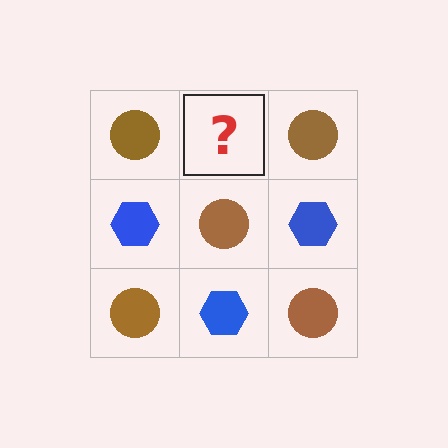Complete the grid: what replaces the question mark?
The question mark should be replaced with a blue hexagon.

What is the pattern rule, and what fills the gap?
The rule is that it alternates brown circle and blue hexagon in a checkerboard pattern. The gap should be filled with a blue hexagon.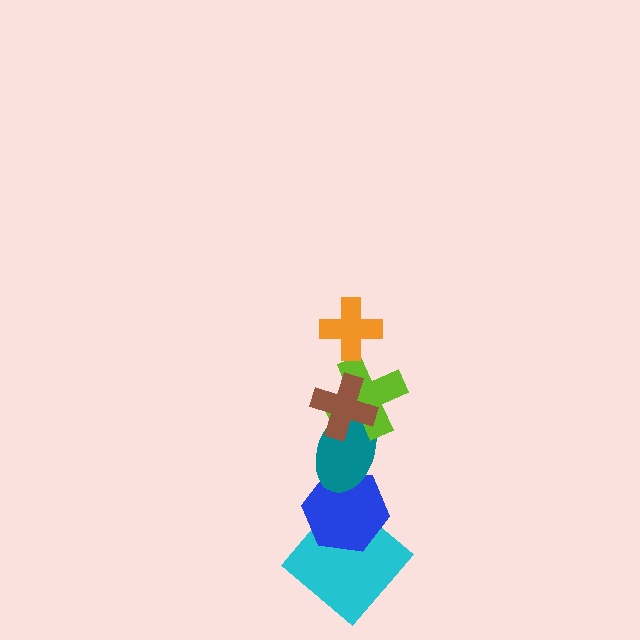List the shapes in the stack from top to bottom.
From top to bottom: the orange cross, the brown cross, the lime cross, the teal ellipse, the blue hexagon, the cyan diamond.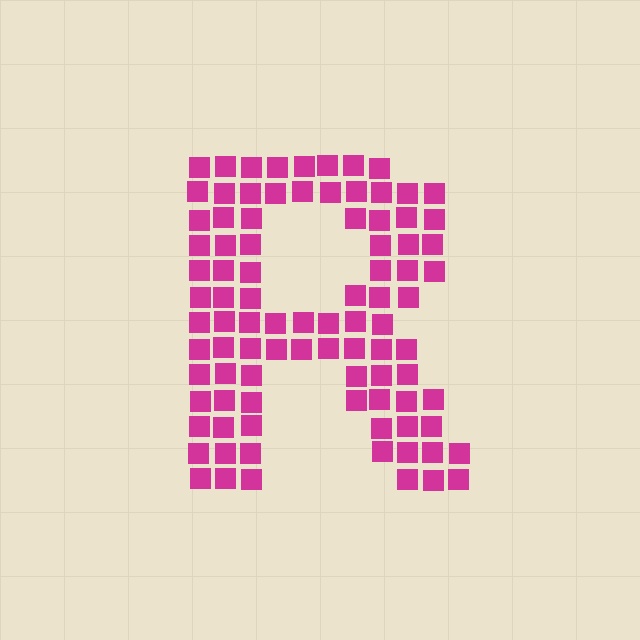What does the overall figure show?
The overall figure shows the letter R.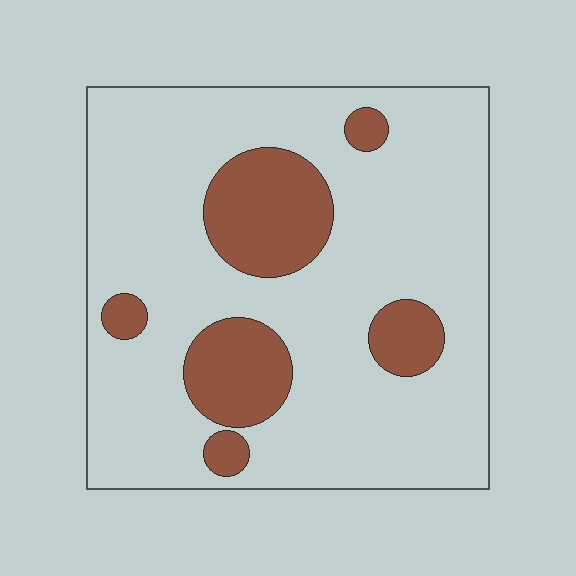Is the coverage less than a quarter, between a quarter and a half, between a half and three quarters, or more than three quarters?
Less than a quarter.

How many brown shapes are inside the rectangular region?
6.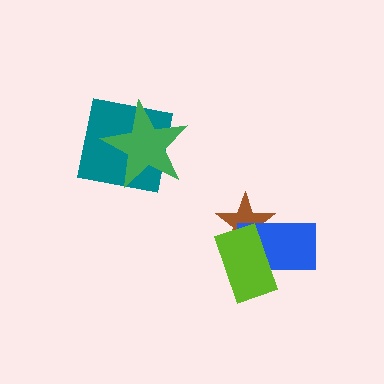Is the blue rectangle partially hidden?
Yes, it is partially covered by another shape.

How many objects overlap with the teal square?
1 object overlaps with the teal square.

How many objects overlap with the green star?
1 object overlaps with the green star.